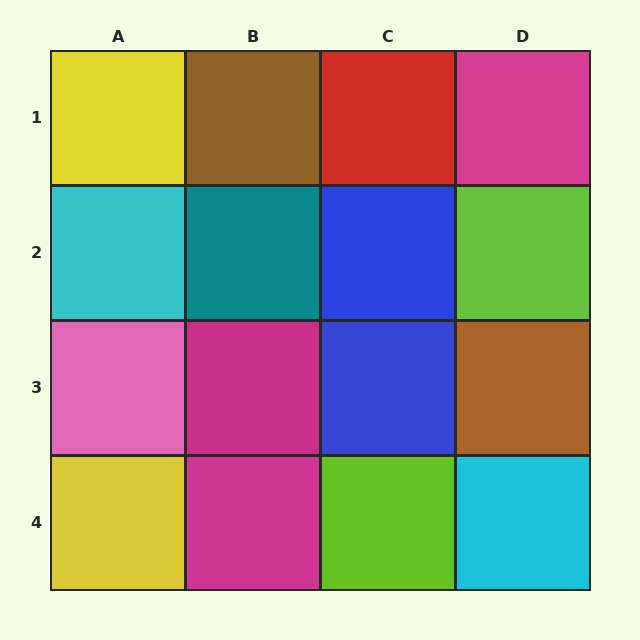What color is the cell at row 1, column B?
Brown.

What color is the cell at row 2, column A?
Cyan.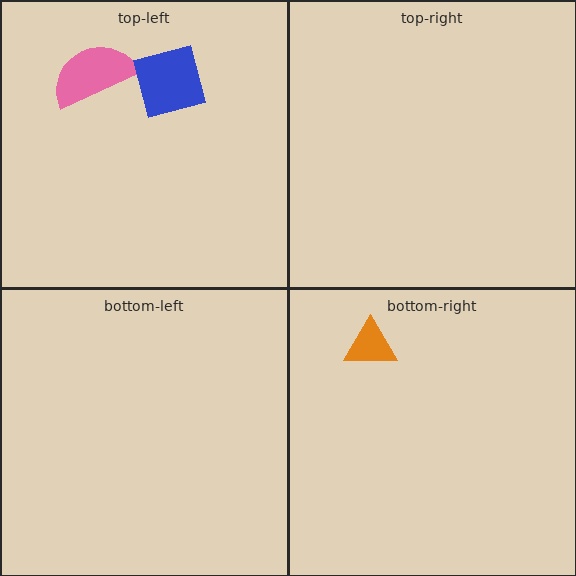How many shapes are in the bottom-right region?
1.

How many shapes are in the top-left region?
2.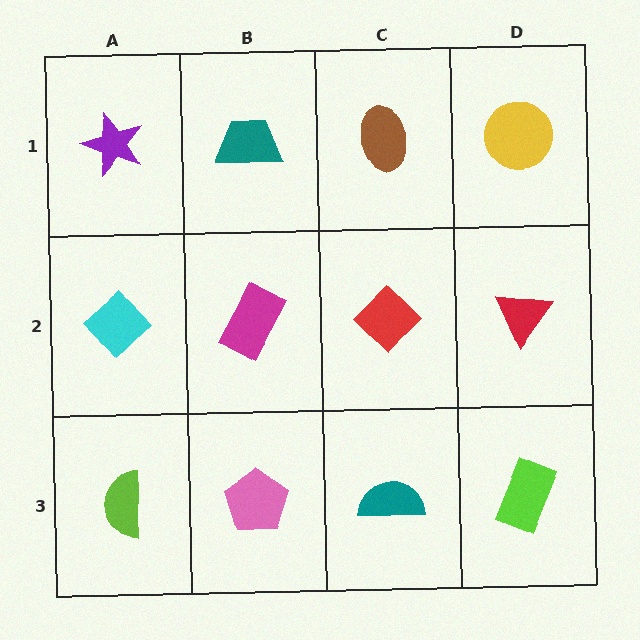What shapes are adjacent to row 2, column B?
A teal trapezoid (row 1, column B), a pink pentagon (row 3, column B), a cyan diamond (row 2, column A), a red diamond (row 2, column C).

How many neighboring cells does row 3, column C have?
3.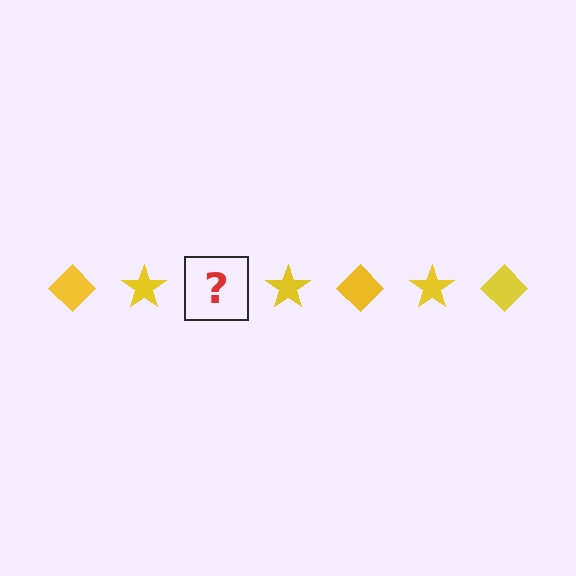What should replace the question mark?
The question mark should be replaced with a yellow diamond.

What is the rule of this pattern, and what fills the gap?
The rule is that the pattern cycles through diamond, star shapes in yellow. The gap should be filled with a yellow diamond.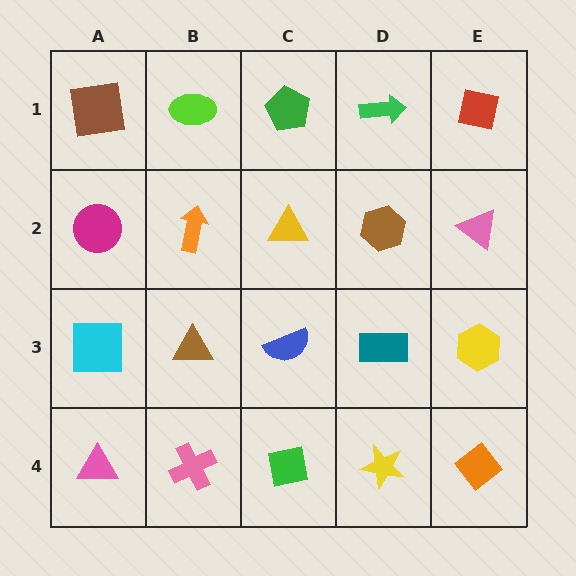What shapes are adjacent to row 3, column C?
A yellow triangle (row 2, column C), a green square (row 4, column C), a brown triangle (row 3, column B), a teal rectangle (row 3, column D).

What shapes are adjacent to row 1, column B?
An orange arrow (row 2, column B), a brown square (row 1, column A), a green pentagon (row 1, column C).